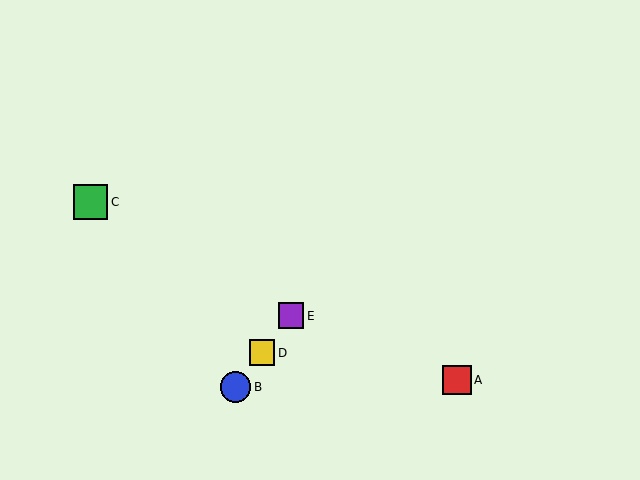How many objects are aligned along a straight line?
3 objects (B, D, E) are aligned along a straight line.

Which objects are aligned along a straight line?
Objects B, D, E are aligned along a straight line.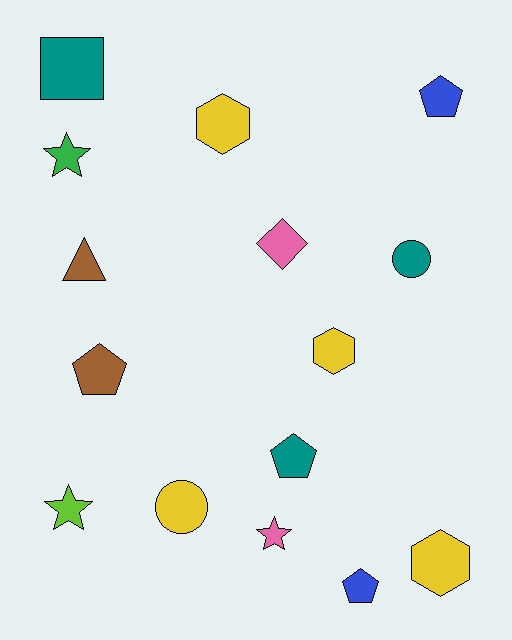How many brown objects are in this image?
There are 2 brown objects.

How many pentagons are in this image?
There are 4 pentagons.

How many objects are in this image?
There are 15 objects.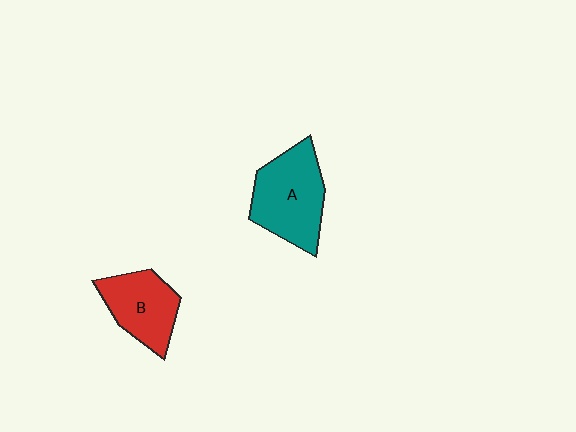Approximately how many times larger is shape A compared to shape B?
Approximately 1.3 times.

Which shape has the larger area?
Shape A (teal).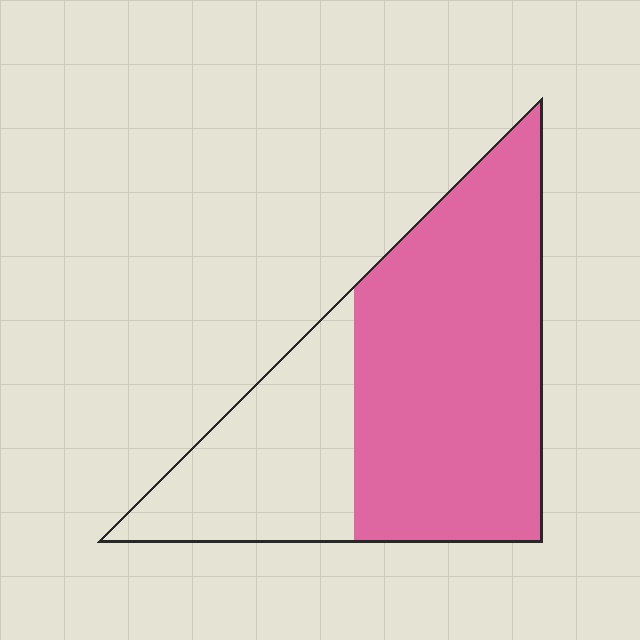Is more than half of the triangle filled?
Yes.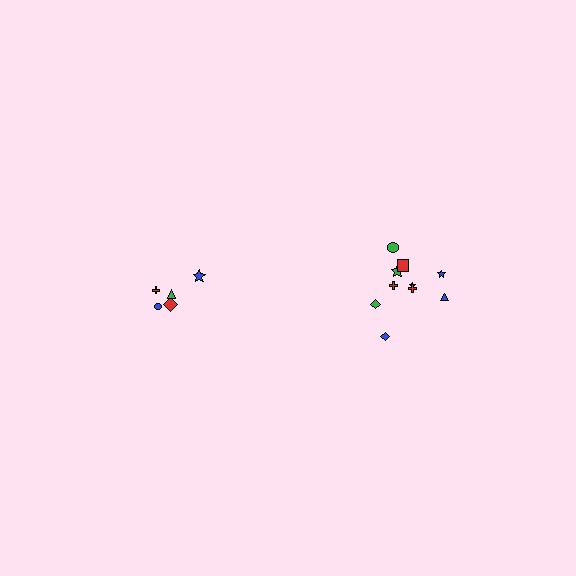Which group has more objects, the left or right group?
The right group.